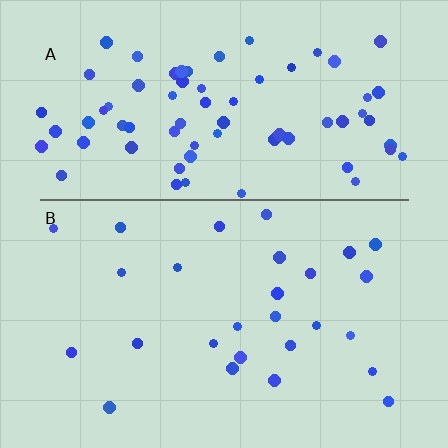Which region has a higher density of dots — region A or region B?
A (the top).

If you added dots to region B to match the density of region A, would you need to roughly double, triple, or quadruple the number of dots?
Approximately triple.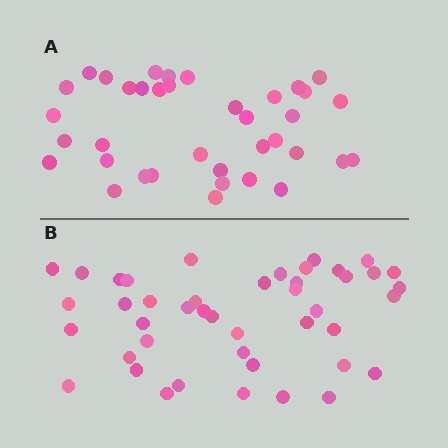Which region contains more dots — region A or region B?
Region B (the bottom region) has more dots.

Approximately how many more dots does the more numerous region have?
Region B has roughly 8 or so more dots than region A.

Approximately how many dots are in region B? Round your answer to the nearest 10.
About 40 dots. (The exact count is 44, which rounds to 40.)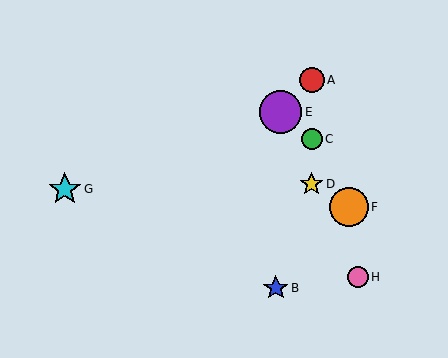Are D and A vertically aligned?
Yes, both are at x≈312.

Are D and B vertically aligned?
No, D is at x≈312 and B is at x≈276.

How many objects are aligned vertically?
3 objects (A, C, D) are aligned vertically.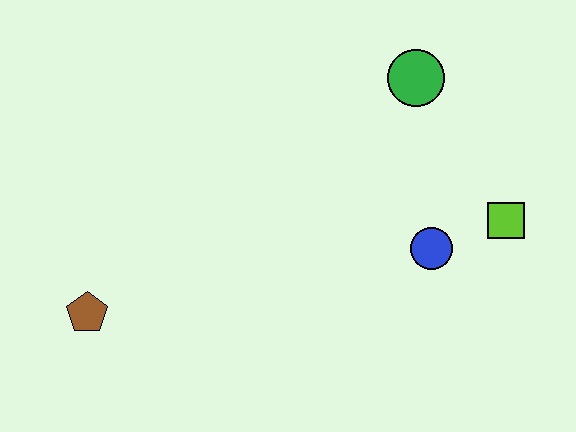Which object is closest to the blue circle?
The lime square is closest to the blue circle.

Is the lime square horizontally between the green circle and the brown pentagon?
No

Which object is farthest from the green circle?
The brown pentagon is farthest from the green circle.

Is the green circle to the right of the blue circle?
No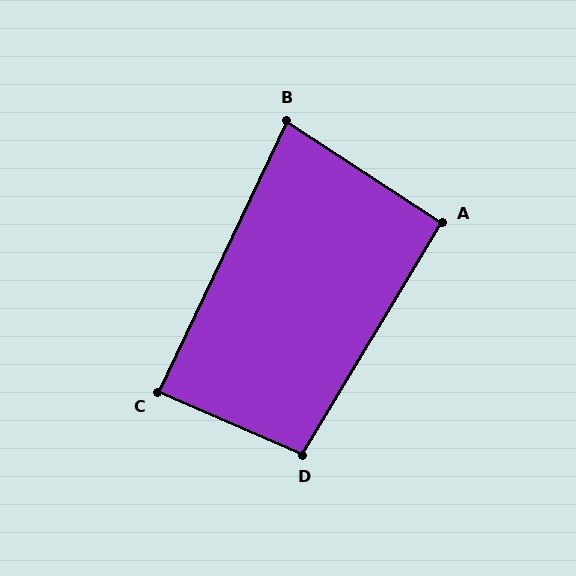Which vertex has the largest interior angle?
D, at approximately 98 degrees.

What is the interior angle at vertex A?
Approximately 92 degrees (approximately right).